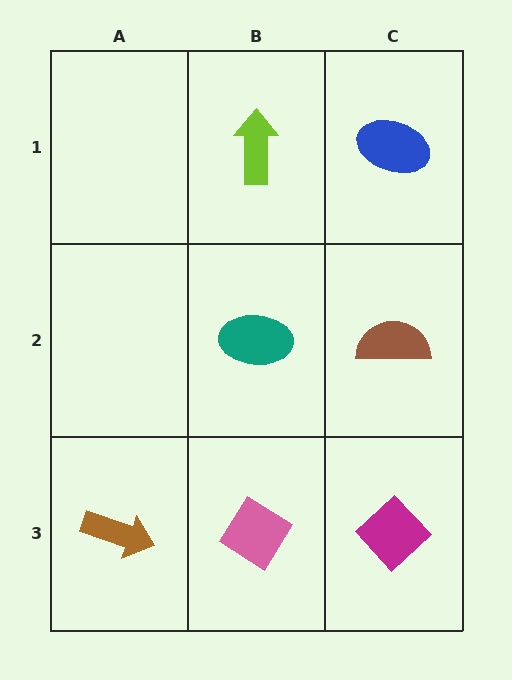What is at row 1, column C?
A blue ellipse.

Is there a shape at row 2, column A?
No, that cell is empty.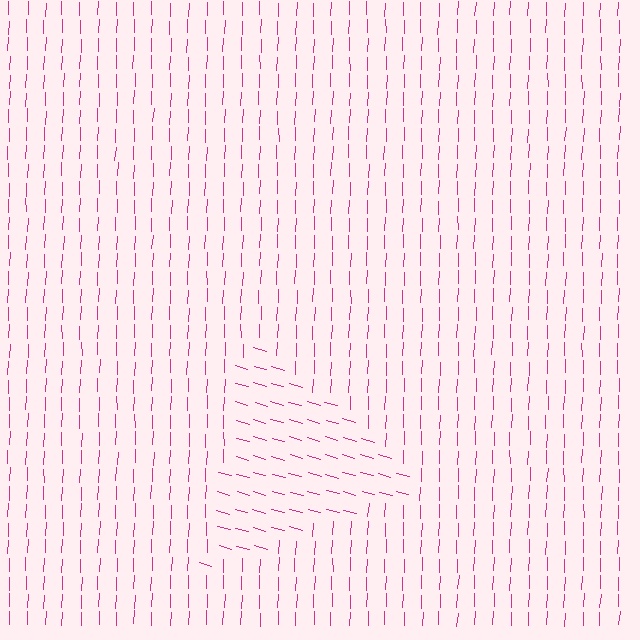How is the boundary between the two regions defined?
The boundary is defined purely by a change in line orientation (approximately 76 degrees difference). All lines are the same color and thickness.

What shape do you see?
I see a triangle.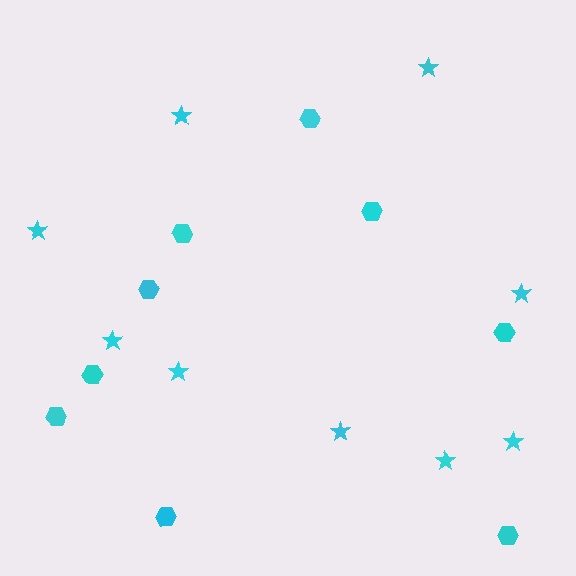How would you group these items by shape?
There are 2 groups: one group of stars (9) and one group of hexagons (9).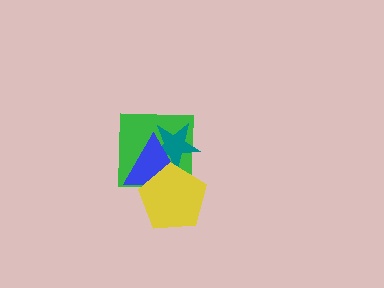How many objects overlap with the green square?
3 objects overlap with the green square.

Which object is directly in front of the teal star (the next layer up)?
The blue triangle is directly in front of the teal star.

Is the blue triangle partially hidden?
Yes, it is partially covered by another shape.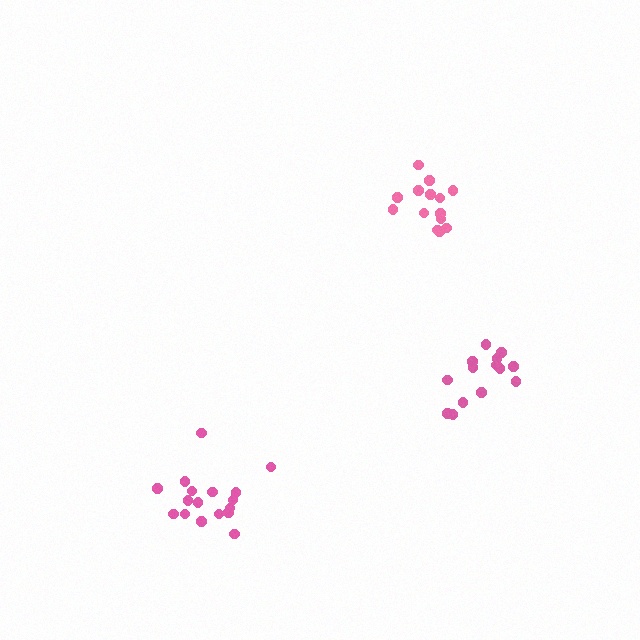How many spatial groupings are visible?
There are 3 spatial groupings.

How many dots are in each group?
Group 1: 17 dots, Group 2: 15 dots, Group 3: 14 dots (46 total).